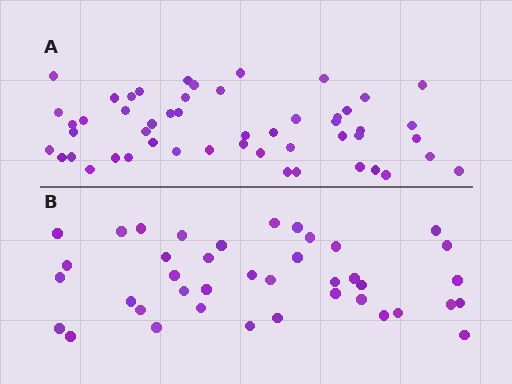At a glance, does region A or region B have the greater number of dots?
Region A (the top region) has more dots.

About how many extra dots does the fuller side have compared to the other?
Region A has roughly 12 or so more dots than region B.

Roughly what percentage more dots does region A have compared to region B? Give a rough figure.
About 30% more.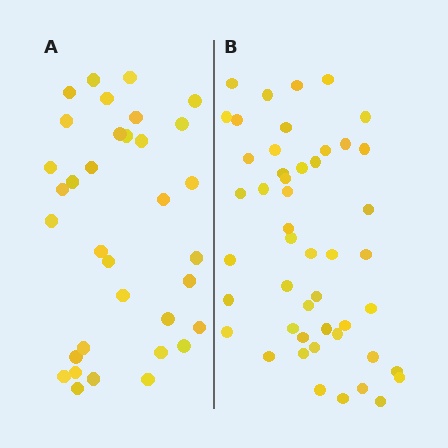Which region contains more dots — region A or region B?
Region B (the right region) has more dots.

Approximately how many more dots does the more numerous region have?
Region B has approximately 15 more dots than region A.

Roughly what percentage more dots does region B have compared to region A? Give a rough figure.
About 40% more.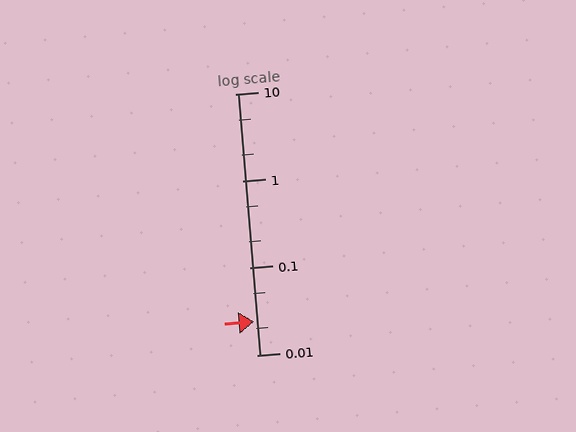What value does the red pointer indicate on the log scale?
The pointer indicates approximately 0.024.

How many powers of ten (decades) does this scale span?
The scale spans 3 decades, from 0.01 to 10.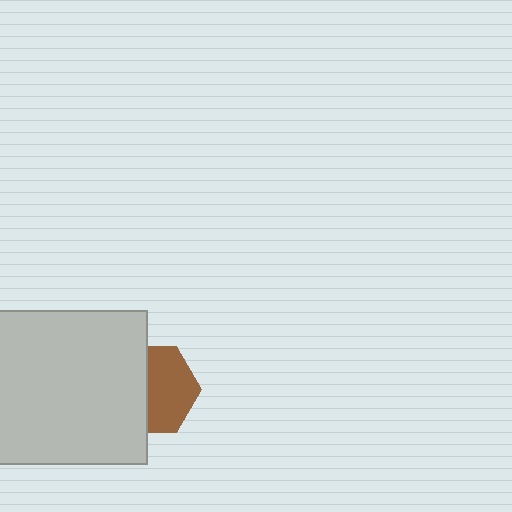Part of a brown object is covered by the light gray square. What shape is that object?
It is a hexagon.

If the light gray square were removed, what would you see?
You would see the complete brown hexagon.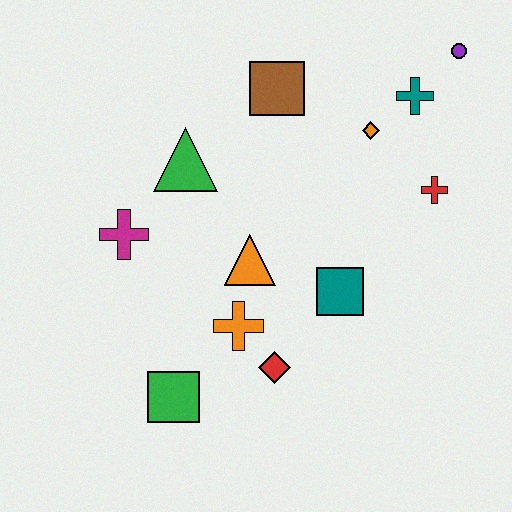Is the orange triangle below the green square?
No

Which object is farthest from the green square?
The purple circle is farthest from the green square.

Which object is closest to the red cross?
The orange diamond is closest to the red cross.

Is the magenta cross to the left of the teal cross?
Yes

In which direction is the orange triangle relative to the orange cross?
The orange triangle is above the orange cross.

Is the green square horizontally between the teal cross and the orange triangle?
No